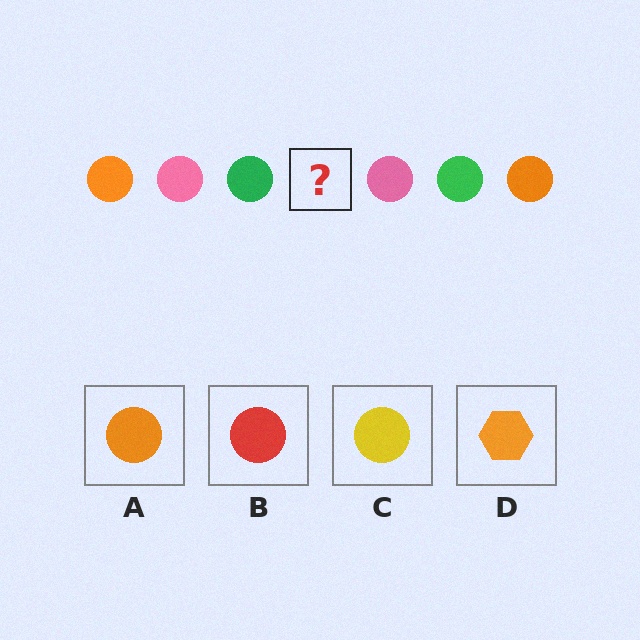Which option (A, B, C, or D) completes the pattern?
A.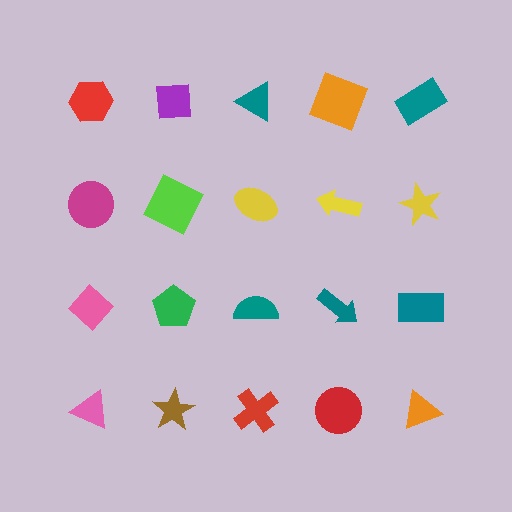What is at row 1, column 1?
A red hexagon.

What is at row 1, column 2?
A purple square.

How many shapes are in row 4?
5 shapes.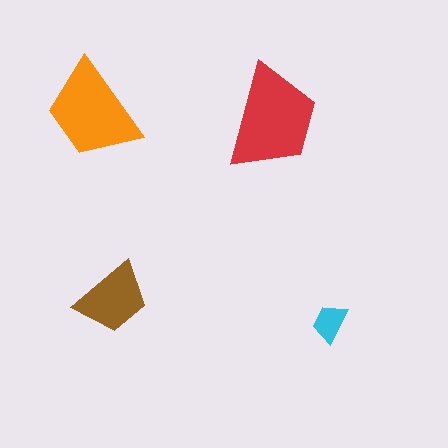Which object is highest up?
The orange trapezoid is topmost.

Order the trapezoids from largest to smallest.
the red one, the orange one, the brown one, the cyan one.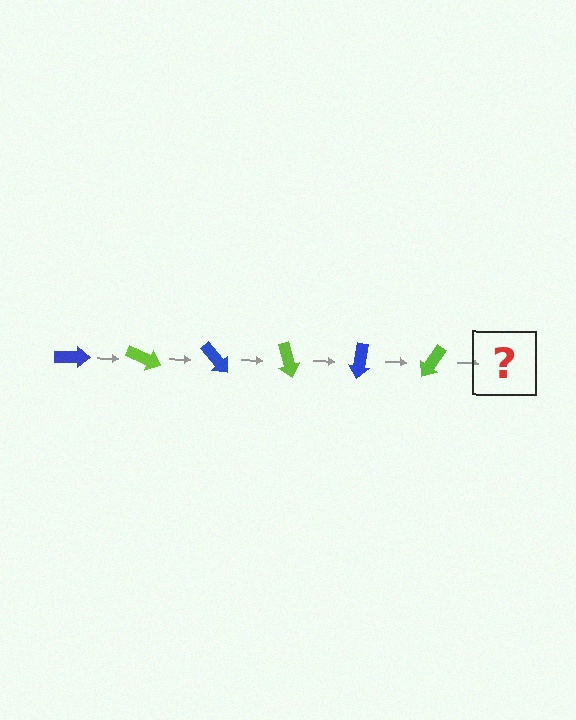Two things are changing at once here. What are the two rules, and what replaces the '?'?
The two rules are that it rotates 25 degrees each step and the color cycles through blue and lime. The '?' should be a blue arrow, rotated 150 degrees from the start.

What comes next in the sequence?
The next element should be a blue arrow, rotated 150 degrees from the start.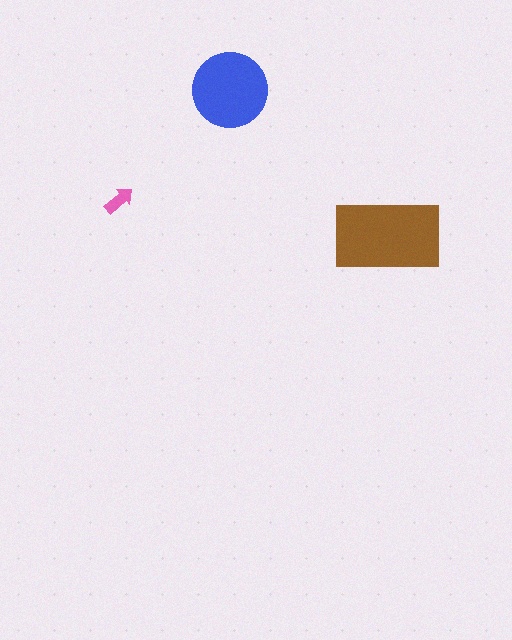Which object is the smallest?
The pink arrow.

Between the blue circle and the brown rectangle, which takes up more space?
The brown rectangle.